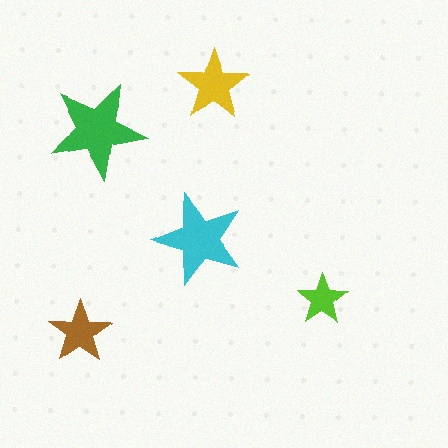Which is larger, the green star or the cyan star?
The green one.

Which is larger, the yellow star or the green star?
The green one.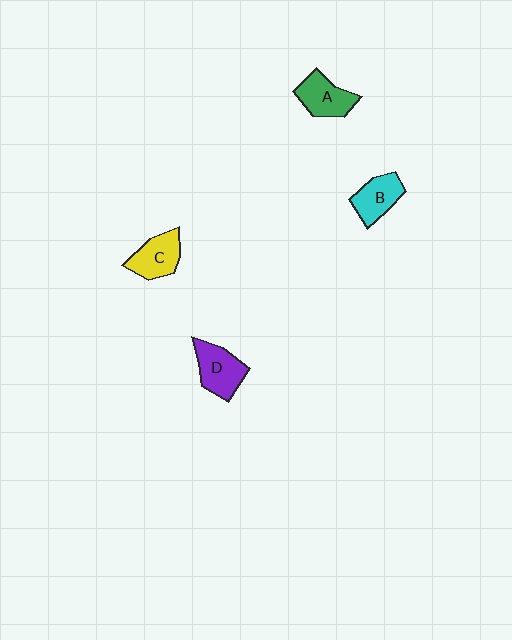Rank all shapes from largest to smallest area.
From largest to smallest: D (purple), C (yellow), A (green), B (cyan).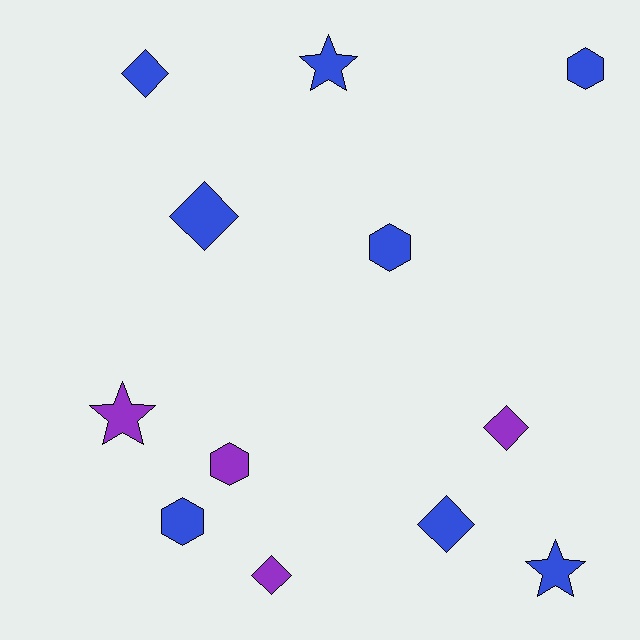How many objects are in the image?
There are 12 objects.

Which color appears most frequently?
Blue, with 8 objects.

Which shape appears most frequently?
Diamond, with 5 objects.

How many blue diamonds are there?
There are 3 blue diamonds.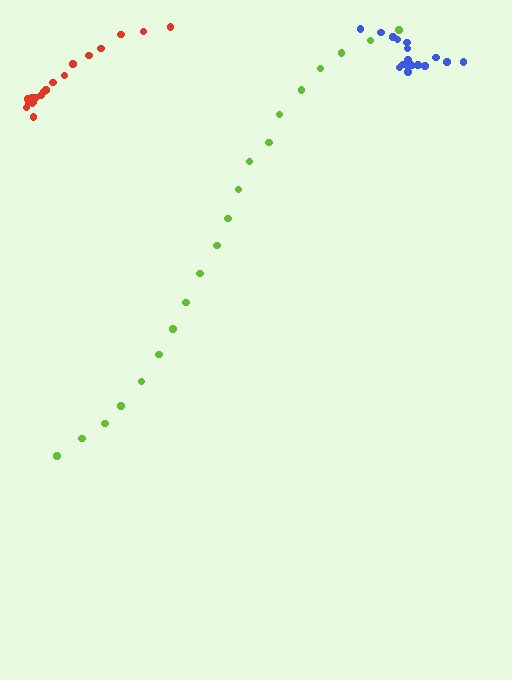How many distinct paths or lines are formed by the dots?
There are 3 distinct paths.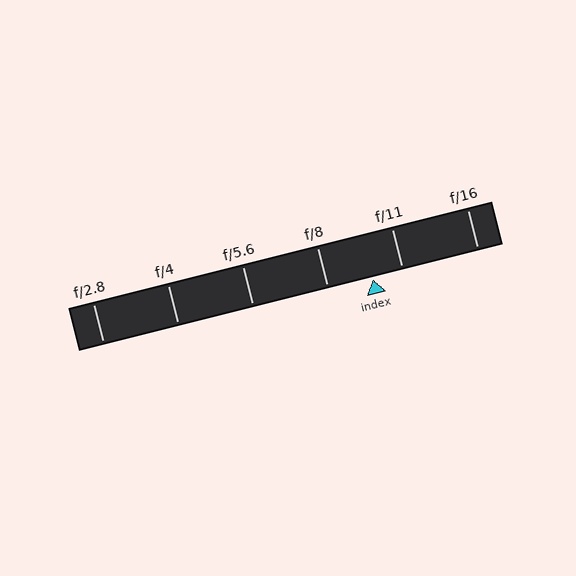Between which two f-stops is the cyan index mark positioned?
The index mark is between f/8 and f/11.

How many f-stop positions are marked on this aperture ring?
There are 6 f-stop positions marked.